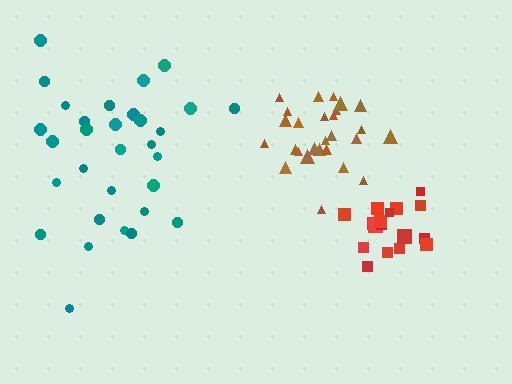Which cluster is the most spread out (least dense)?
Teal.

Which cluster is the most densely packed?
Red.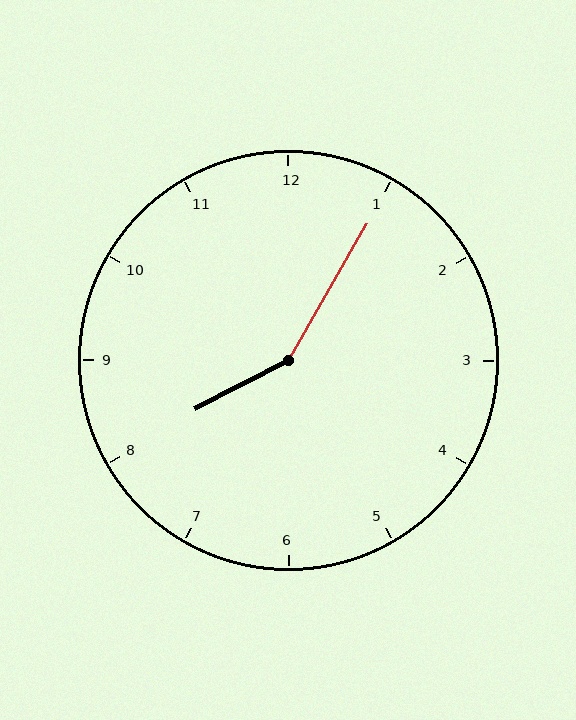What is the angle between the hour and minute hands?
Approximately 148 degrees.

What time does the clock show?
8:05.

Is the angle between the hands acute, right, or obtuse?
It is obtuse.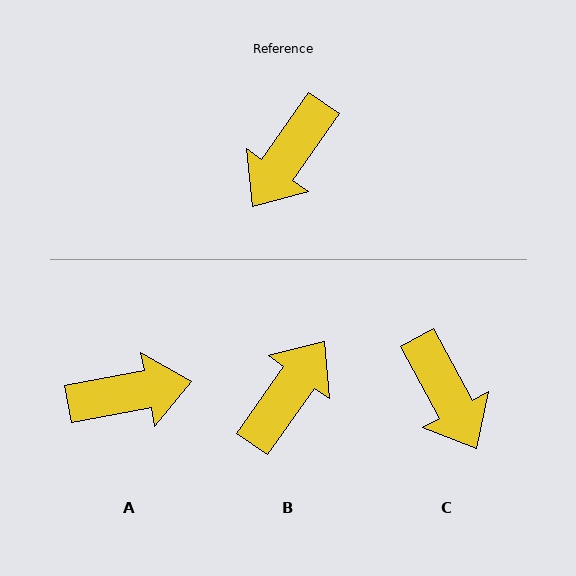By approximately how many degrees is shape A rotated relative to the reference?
Approximately 135 degrees counter-clockwise.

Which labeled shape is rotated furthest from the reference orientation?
B, about 180 degrees away.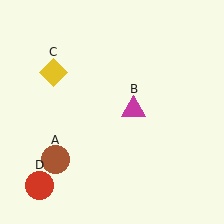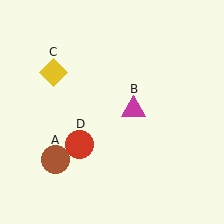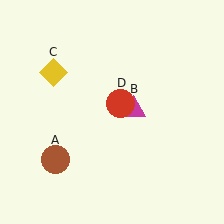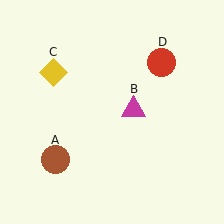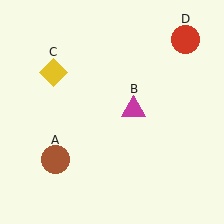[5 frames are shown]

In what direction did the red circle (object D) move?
The red circle (object D) moved up and to the right.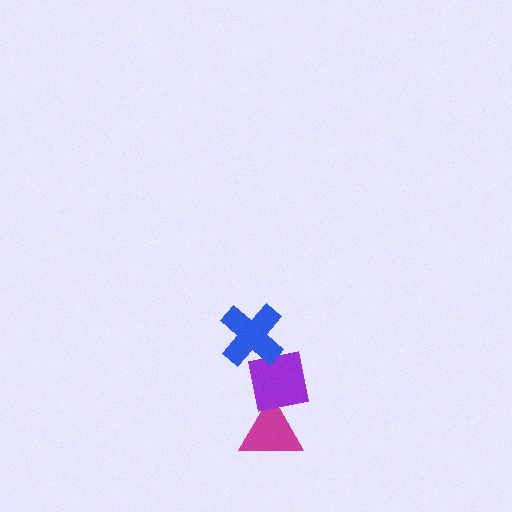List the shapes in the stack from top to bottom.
From top to bottom: the blue cross, the purple square, the magenta triangle.